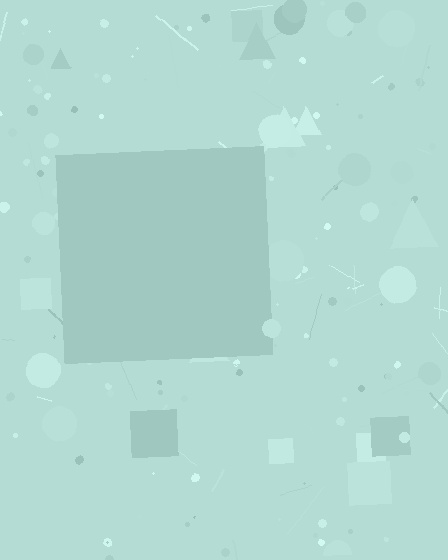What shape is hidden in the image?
A square is hidden in the image.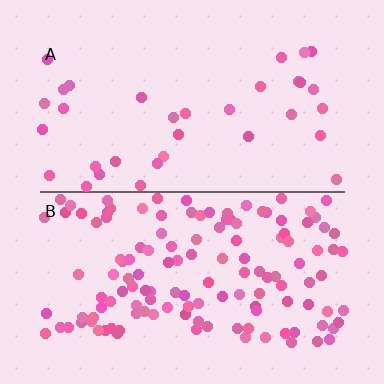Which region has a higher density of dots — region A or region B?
B (the bottom).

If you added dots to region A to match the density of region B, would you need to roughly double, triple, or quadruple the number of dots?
Approximately quadruple.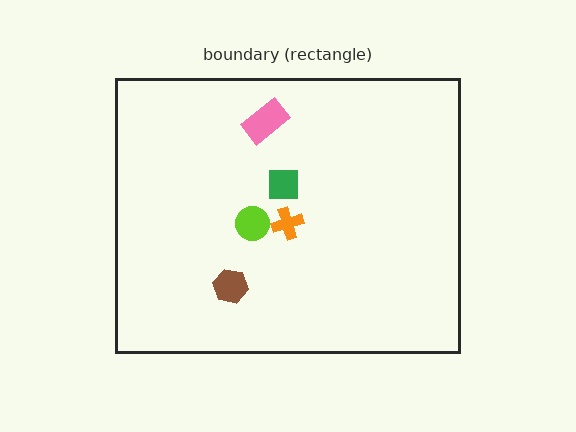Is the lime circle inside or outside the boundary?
Inside.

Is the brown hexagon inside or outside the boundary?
Inside.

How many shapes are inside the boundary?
5 inside, 0 outside.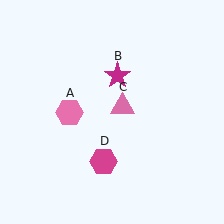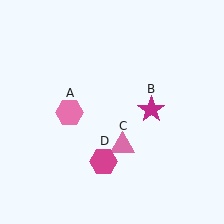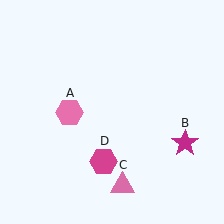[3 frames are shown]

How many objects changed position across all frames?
2 objects changed position: magenta star (object B), pink triangle (object C).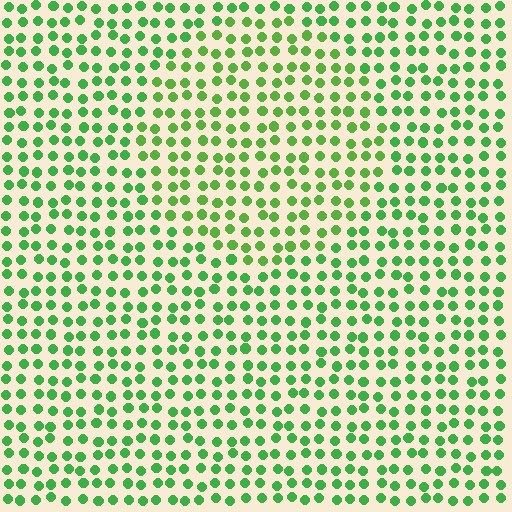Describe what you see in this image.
The image is filled with small green elements in a uniform arrangement. A circle-shaped region is visible where the elements are tinted to a slightly different hue, forming a subtle color boundary.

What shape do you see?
I see a circle.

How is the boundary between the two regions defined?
The boundary is defined purely by a slight shift in hue (about 20 degrees). Spacing, size, and orientation are identical on both sides.